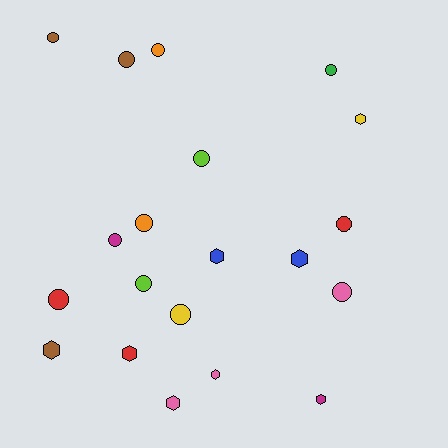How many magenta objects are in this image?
There are 2 magenta objects.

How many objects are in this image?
There are 20 objects.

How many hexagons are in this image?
There are 8 hexagons.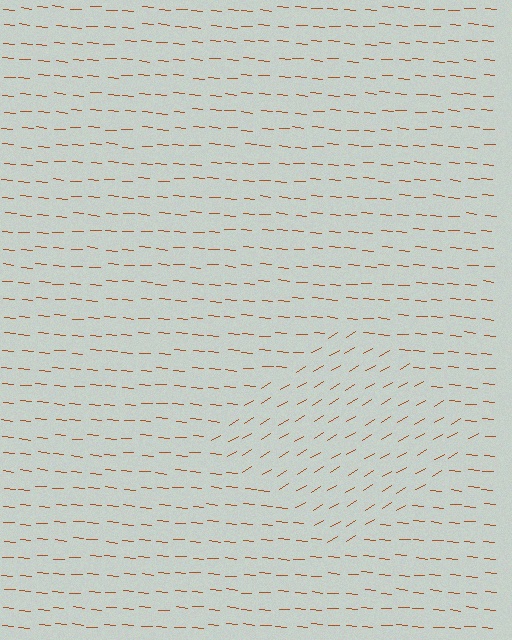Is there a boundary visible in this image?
Yes, there is a texture boundary formed by a change in line orientation.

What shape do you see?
I see a diamond.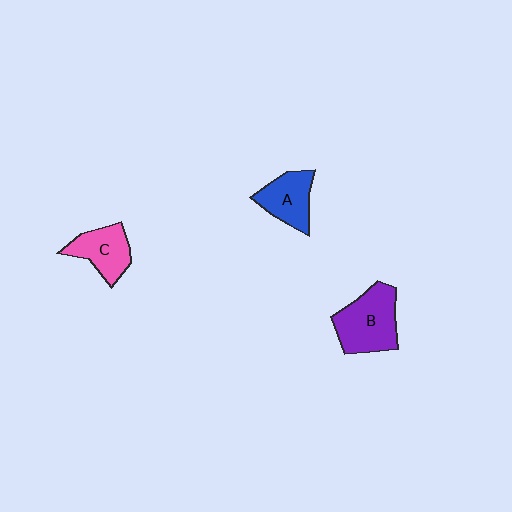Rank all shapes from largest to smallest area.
From largest to smallest: B (purple), A (blue), C (pink).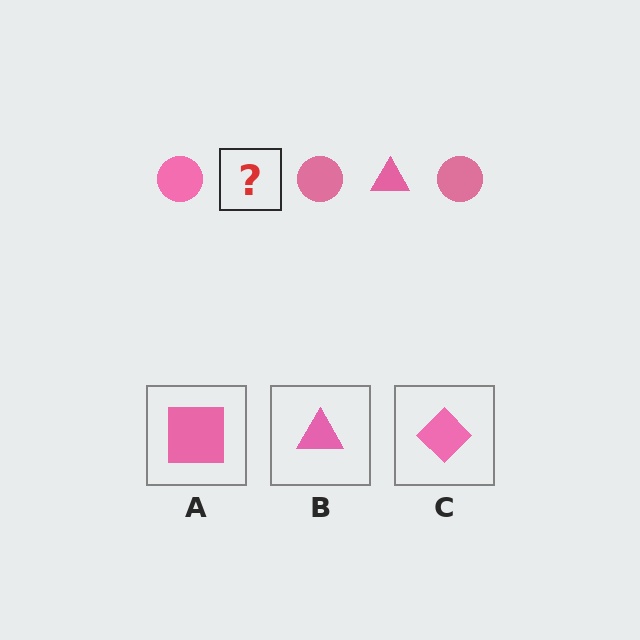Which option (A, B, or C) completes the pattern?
B.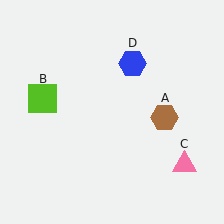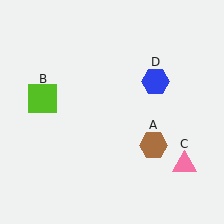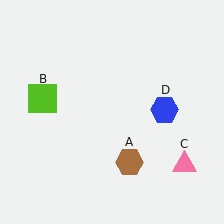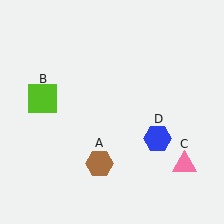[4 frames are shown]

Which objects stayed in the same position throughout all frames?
Lime square (object B) and pink triangle (object C) remained stationary.